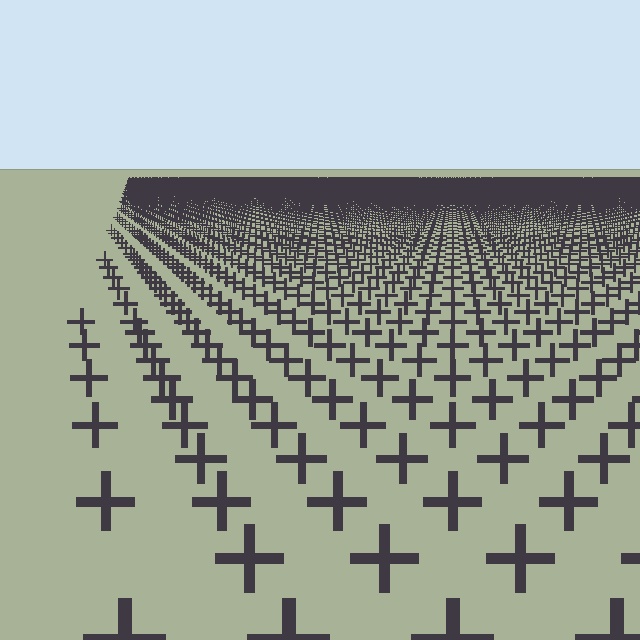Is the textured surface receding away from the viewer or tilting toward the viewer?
The surface is receding away from the viewer. Texture elements get smaller and denser toward the top.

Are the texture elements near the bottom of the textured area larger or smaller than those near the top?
Larger. Near the bottom, elements are closer to the viewer and appear at a bigger on-screen size.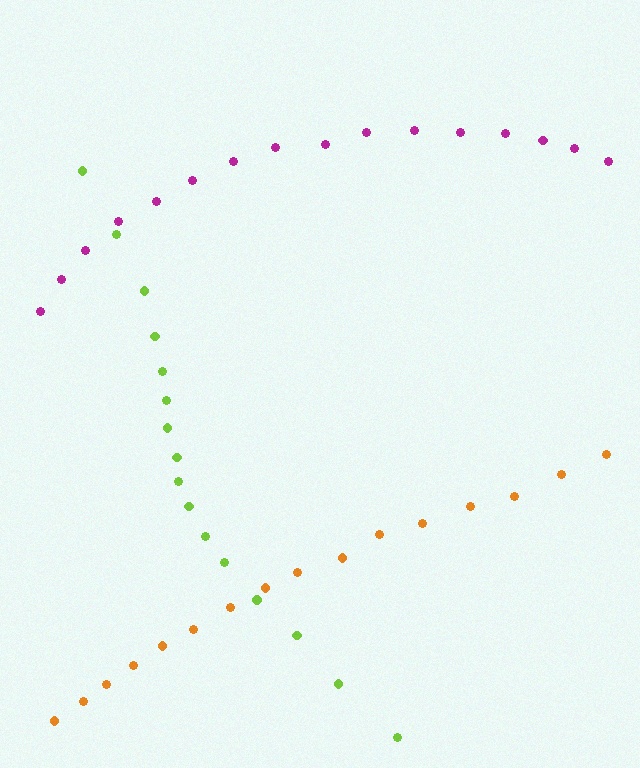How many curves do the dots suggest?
There are 3 distinct paths.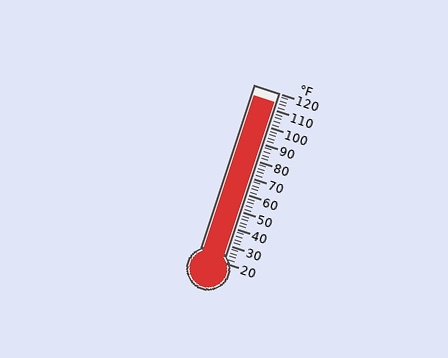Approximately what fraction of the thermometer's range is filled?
The thermometer is filled to approximately 95% of its range.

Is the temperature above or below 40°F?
The temperature is above 40°F.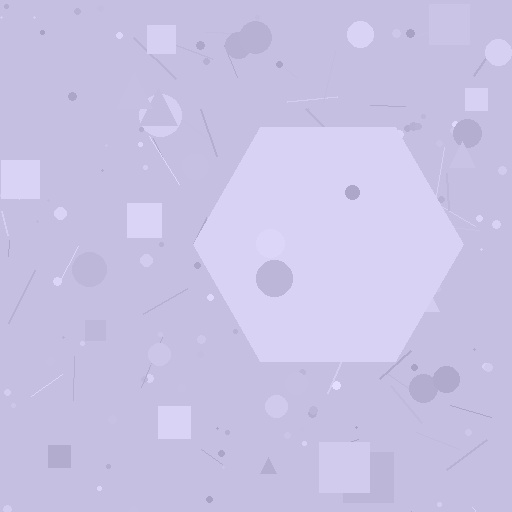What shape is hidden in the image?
A hexagon is hidden in the image.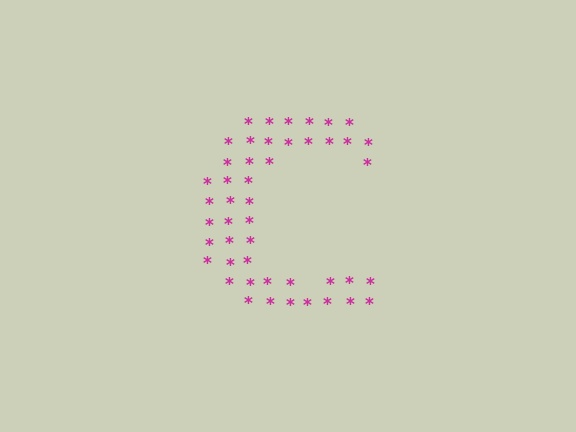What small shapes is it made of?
It is made of small asterisks.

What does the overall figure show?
The overall figure shows the letter C.